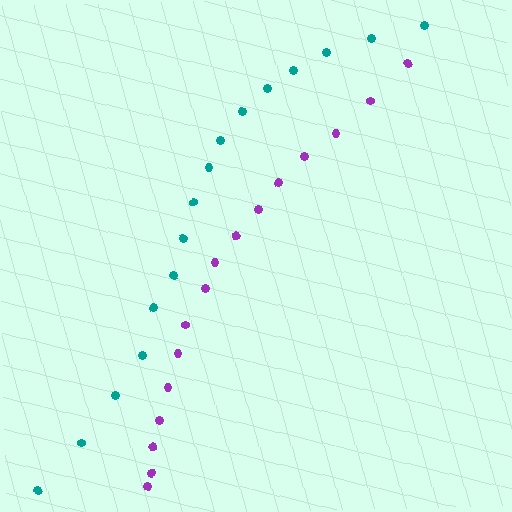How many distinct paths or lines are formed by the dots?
There are 2 distinct paths.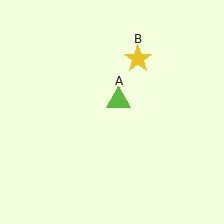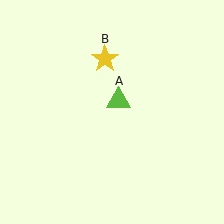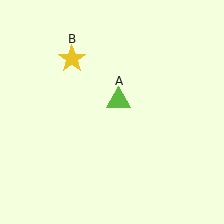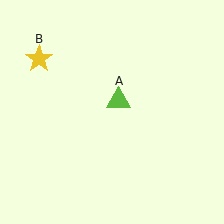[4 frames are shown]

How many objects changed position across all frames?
1 object changed position: yellow star (object B).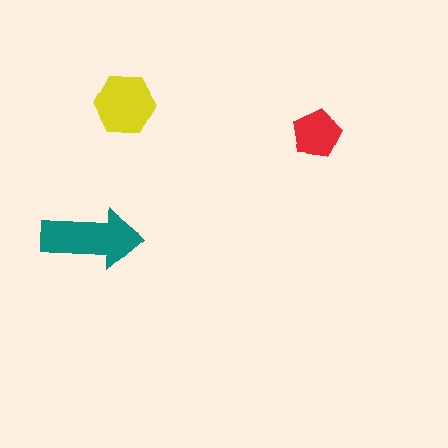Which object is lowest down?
The teal arrow is bottommost.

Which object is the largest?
The teal arrow.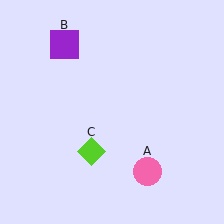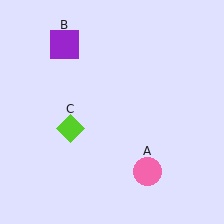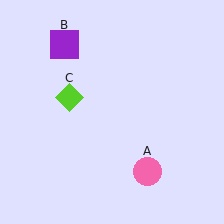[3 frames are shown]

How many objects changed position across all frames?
1 object changed position: lime diamond (object C).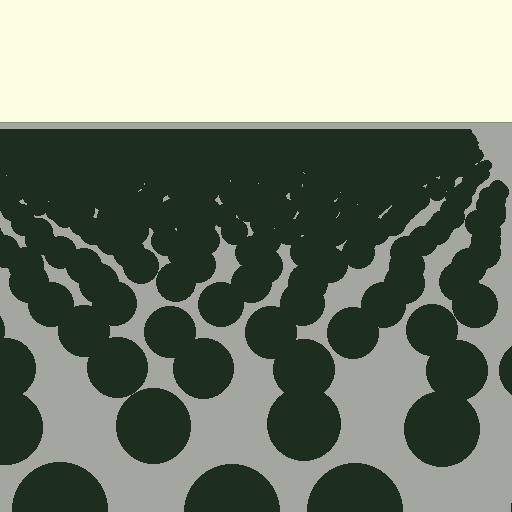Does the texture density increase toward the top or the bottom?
Density increases toward the top.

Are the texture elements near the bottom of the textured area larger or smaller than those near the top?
Larger. Near the bottom, elements are closer to the viewer and appear at a bigger on-screen size.